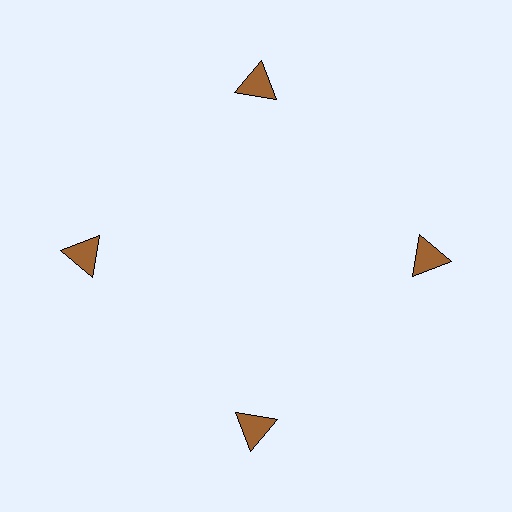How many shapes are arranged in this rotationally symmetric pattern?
There are 4 shapes, arranged in 4 groups of 1.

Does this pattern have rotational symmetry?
Yes, this pattern has 4-fold rotational symmetry. It looks the same after rotating 90 degrees around the center.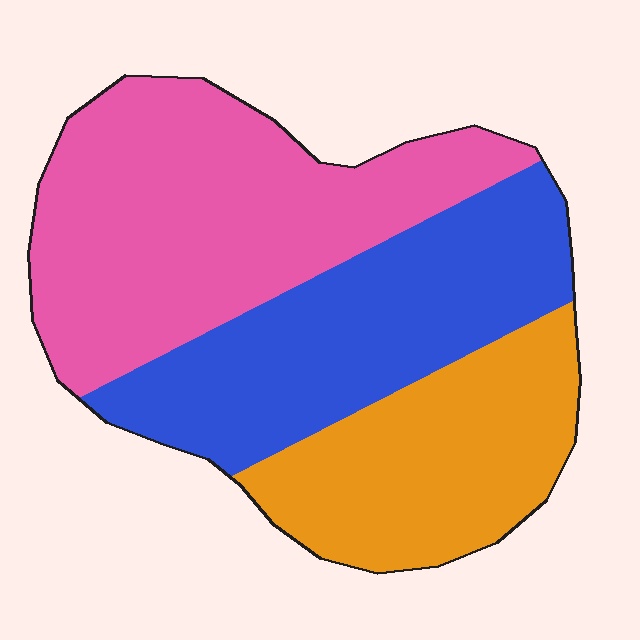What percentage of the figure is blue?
Blue covers 32% of the figure.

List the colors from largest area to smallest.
From largest to smallest: pink, blue, orange.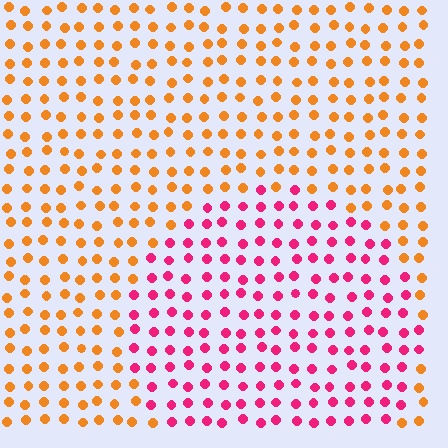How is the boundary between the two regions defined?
The boundary is defined purely by a slight shift in hue (about 57 degrees). Spacing, size, and orientation are identical on both sides.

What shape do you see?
I see a circle.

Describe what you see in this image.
The image is filled with small orange elements in a uniform arrangement. A circle-shaped region is visible where the elements are tinted to a slightly different hue, forming a subtle color boundary.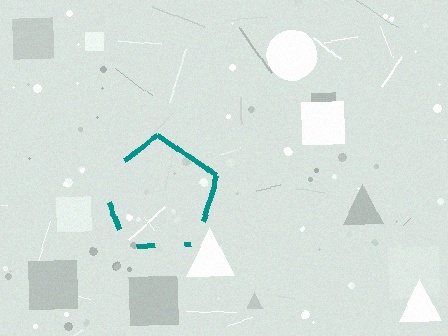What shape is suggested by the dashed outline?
The dashed outline suggests a pentagon.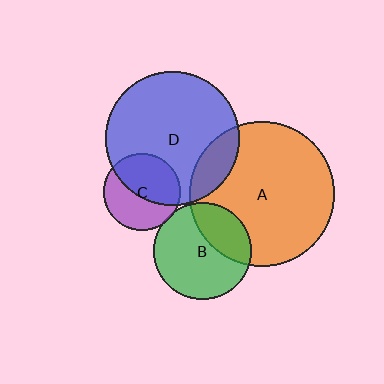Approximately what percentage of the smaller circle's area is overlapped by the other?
Approximately 55%.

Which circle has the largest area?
Circle A (orange).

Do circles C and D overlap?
Yes.